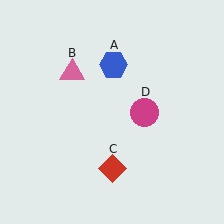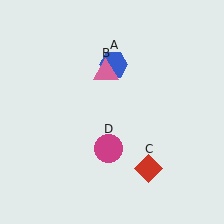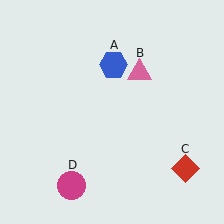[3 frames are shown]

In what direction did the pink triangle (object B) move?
The pink triangle (object B) moved right.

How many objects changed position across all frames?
3 objects changed position: pink triangle (object B), red diamond (object C), magenta circle (object D).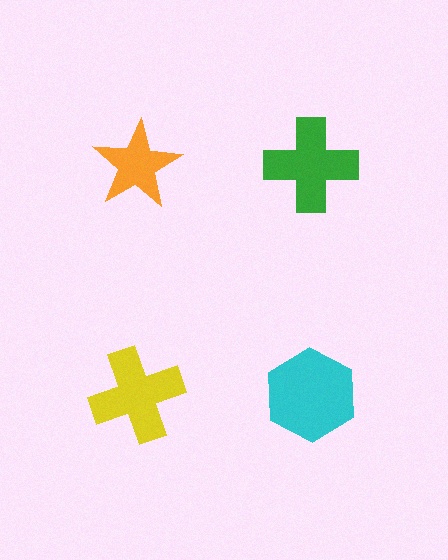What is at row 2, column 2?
A cyan hexagon.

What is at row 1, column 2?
A green cross.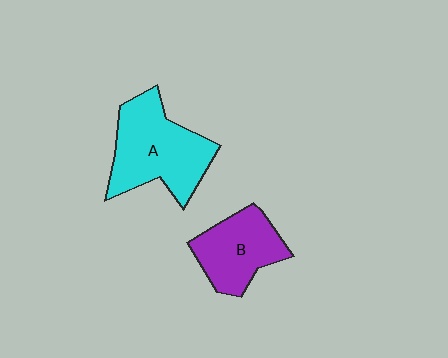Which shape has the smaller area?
Shape B (purple).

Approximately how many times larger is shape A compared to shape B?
Approximately 1.4 times.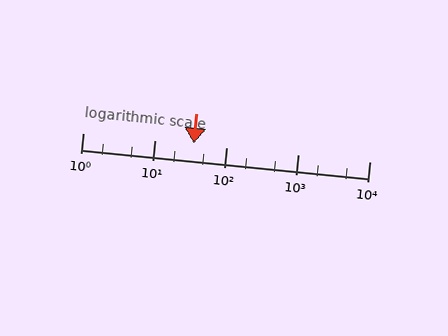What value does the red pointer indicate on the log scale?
The pointer indicates approximately 35.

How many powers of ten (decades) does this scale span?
The scale spans 4 decades, from 1 to 10000.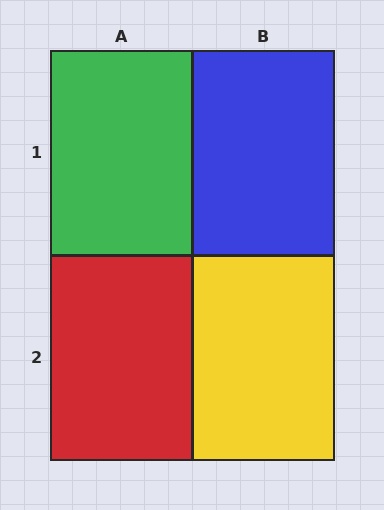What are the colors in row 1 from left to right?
Green, blue.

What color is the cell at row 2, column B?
Yellow.